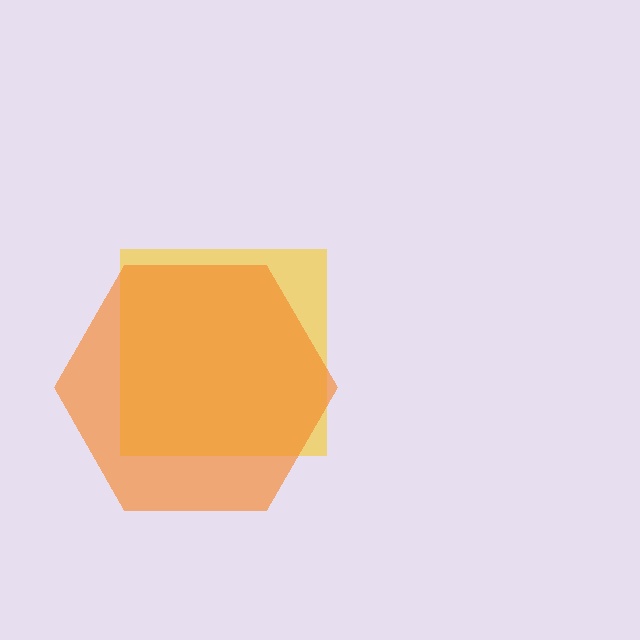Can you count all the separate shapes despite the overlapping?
Yes, there are 2 separate shapes.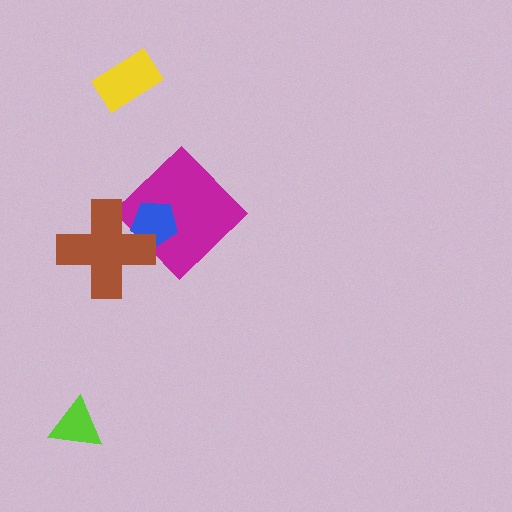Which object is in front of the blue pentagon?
The brown cross is in front of the blue pentagon.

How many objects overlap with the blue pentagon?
2 objects overlap with the blue pentagon.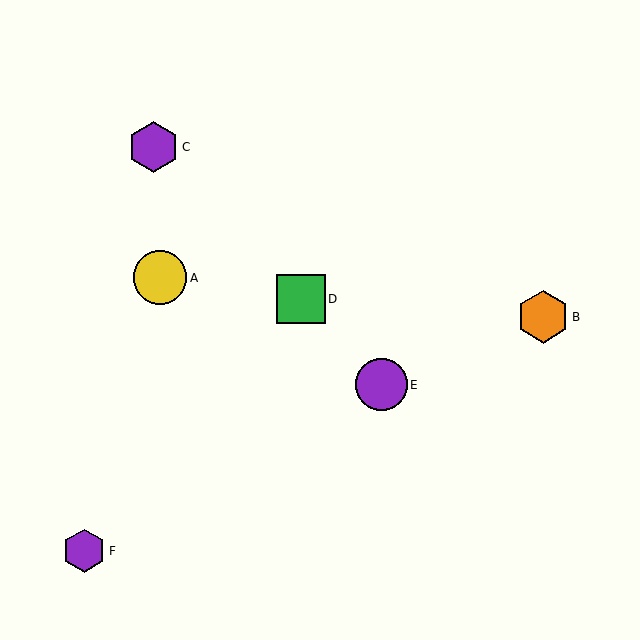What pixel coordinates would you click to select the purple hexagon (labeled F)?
Click at (84, 551) to select the purple hexagon F.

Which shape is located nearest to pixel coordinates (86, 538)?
The purple hexagon (labeled F) at (84, 551) is nearest to that location.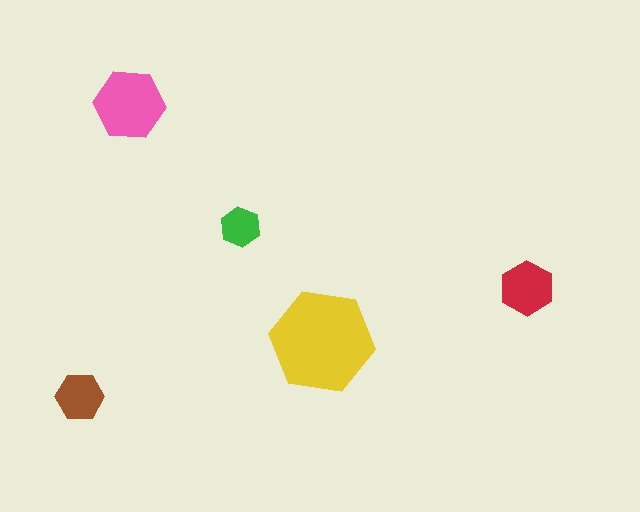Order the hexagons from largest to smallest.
the yellow one, the pink one, the red one, the brown one, the green one.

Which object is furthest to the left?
The brown hexagon is leftmost.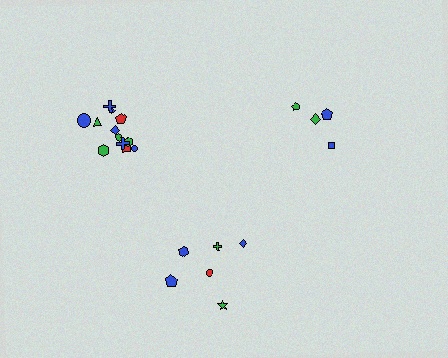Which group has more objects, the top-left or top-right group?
The top-left group.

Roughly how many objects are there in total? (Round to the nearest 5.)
Roughly 20 objects in total.